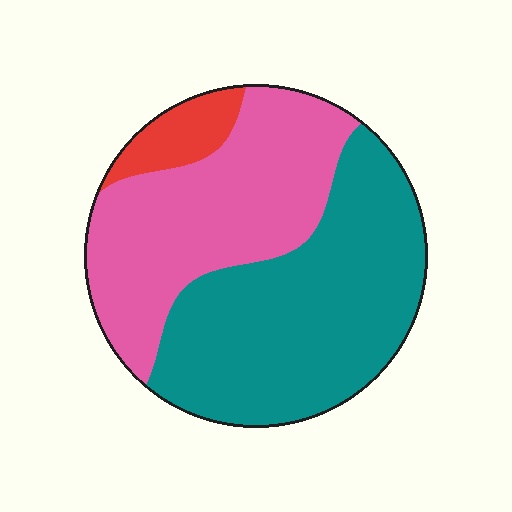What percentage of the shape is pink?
Pink covers 41% of the shape.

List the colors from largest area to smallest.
From largest to smallest: teal, pink, red.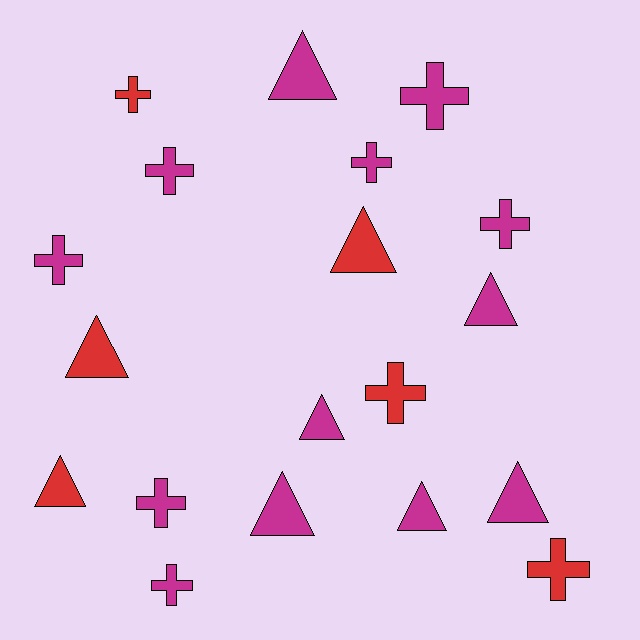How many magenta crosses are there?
There are 7 magenta crosses.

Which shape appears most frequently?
Cross, with 10 objects.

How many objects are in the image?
There are 19 objects.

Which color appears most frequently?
Magenta, with 13 objects.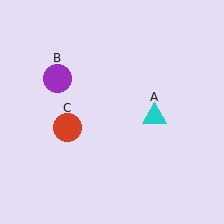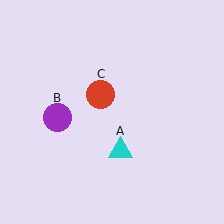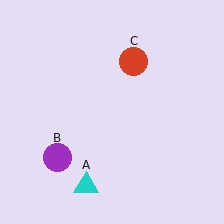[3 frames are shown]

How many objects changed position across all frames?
3 objects changed position: cyan triangle (object A), purple circle (object B), red circle (object C).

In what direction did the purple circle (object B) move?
The purple circle (object B) moved down.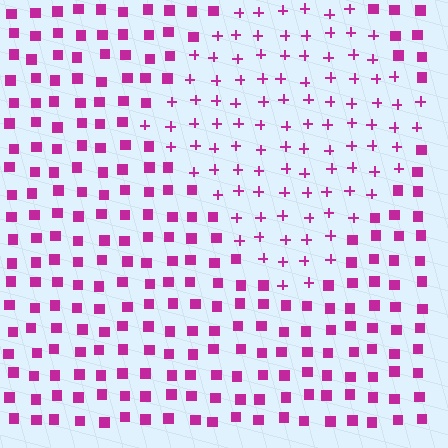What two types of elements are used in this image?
The image uses plus signs inside the diamond region and squares outside it.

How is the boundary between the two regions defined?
The boundary is defined by a change in element shape: plus signs inside vs. squares outside. All elements share the same color and spacing.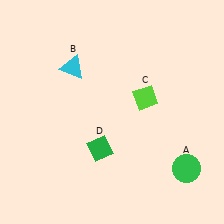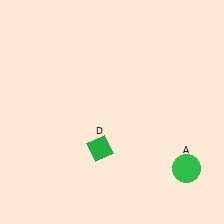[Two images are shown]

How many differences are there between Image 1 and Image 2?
There are 2 differences between the two images.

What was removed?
The cyan triangle (B), the lime diamond (C) were removed in Image 2.